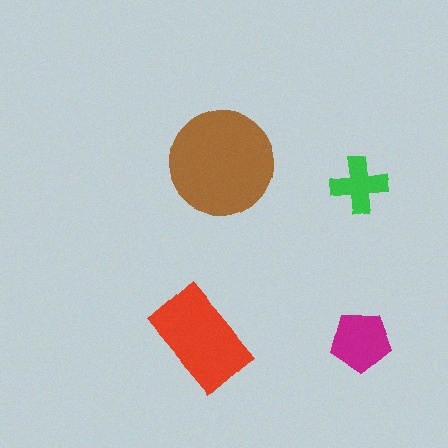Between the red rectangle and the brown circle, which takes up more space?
The brown circle.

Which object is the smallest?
The green cross.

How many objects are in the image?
There are 4 objects in the image.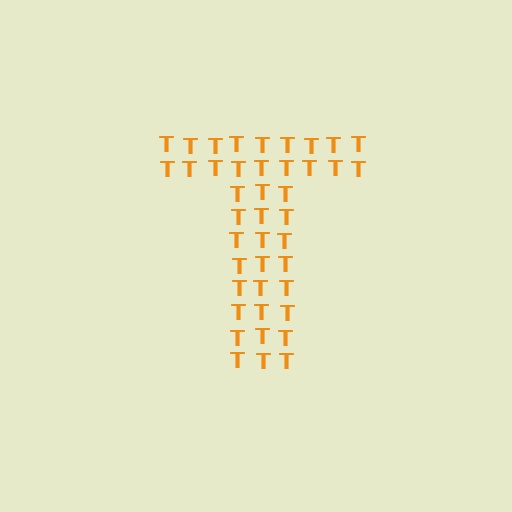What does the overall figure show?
The overall figure shows the letter T.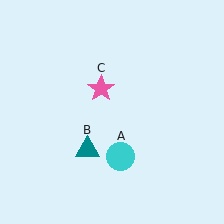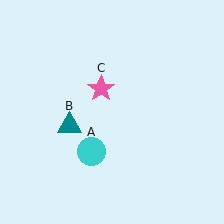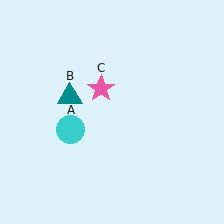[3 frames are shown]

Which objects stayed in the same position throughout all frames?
Pink star (object C) remained stationary.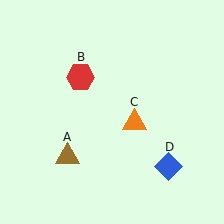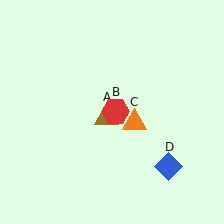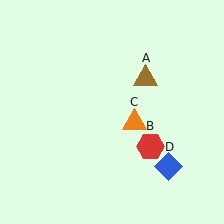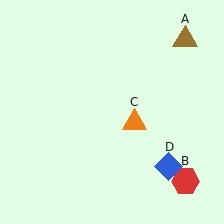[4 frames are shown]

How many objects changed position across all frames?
2 objects changed position: brown triangle (object A), red hexagon (object B).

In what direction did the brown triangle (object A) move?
The brown triangle (object A) moved up and to the right.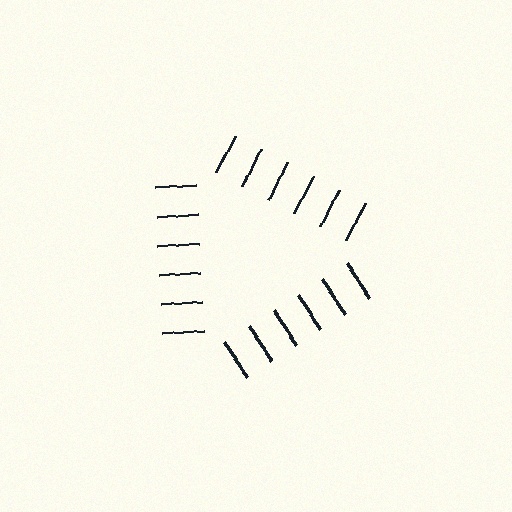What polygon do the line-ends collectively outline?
An illusory triangle — the line segments terminate on its edges but no continuous stroke is drawn.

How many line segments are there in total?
18 — 6 along each of the 3 edges.